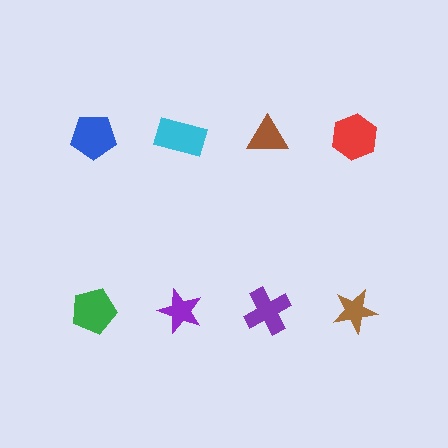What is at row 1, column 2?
A cyan rectangle.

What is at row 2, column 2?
A purple star.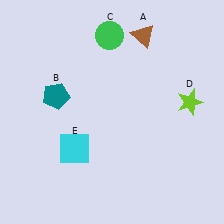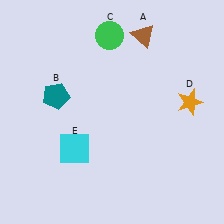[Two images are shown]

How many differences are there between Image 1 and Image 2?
There is 1 difference between the two images.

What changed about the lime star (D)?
In Image 1, D is lime. In Image 2, it changed to orange.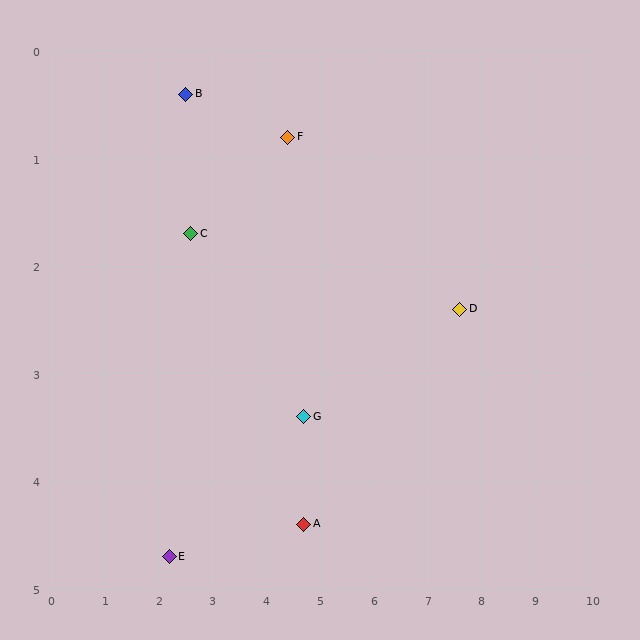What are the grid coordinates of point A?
Point A is at approximately (4.7, 4.4).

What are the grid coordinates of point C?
Point C is at approximately (2.6, 1.7).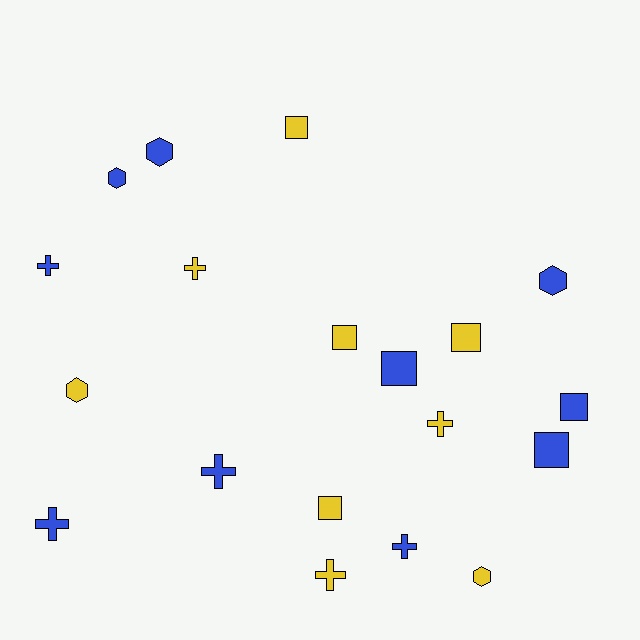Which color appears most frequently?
Blue, with 10 objects.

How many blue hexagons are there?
There are 3 blue hexagons.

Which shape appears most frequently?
Cross, with 7 objects.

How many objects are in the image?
There are 19 objects.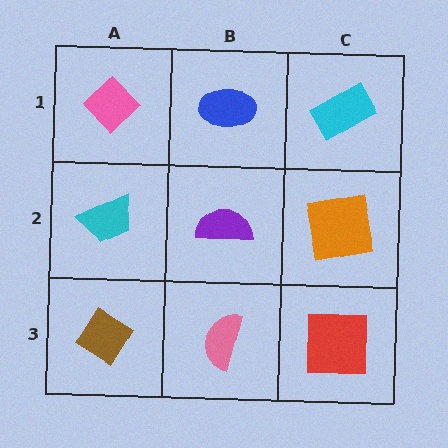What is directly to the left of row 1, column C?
A blue ellipse.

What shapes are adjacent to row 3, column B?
A purple semicircle (row 2, column B), a brown diamond (row 3, column A), a red square (row 3, column C).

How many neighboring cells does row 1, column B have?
3.